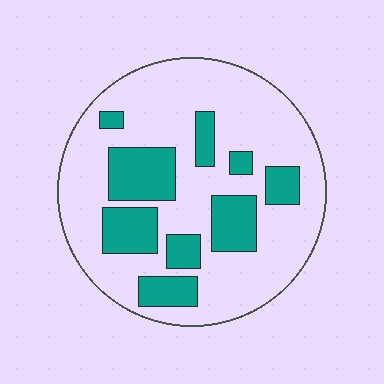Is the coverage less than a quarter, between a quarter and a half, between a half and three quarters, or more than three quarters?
Between a quarter and a half.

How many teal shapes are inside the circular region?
9.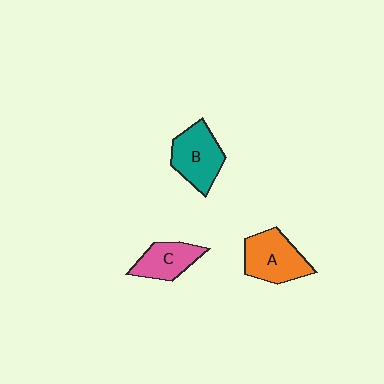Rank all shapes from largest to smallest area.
From largest to smallest: A (orange), B (teal), C (pink).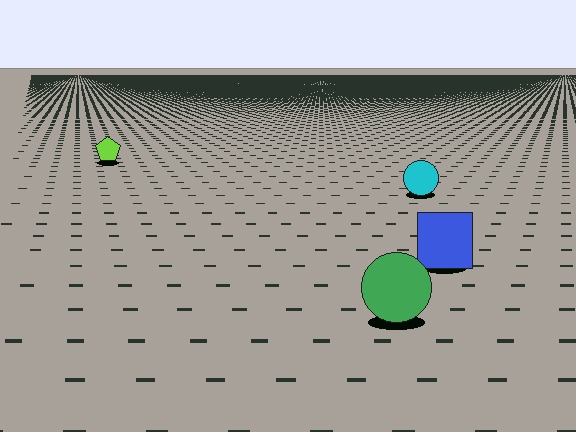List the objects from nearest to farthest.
From nearest to farthest: the green circle, the blue square, the cyan circle, the lime pentagon.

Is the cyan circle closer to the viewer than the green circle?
No. The green circle is closer — you can tell from the texture gradient: the ground texture is coarser near it.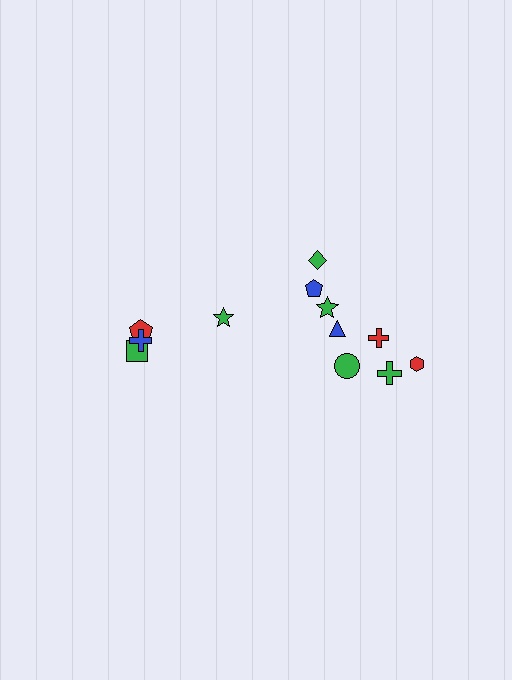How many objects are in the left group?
There are 4 objects.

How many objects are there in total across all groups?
There are 12 objects.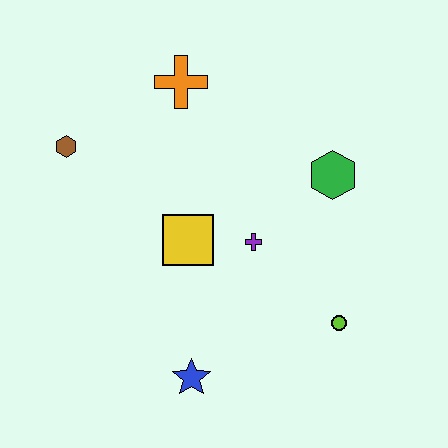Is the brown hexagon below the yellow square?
No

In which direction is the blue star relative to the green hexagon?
The blue star is below the green hexagon.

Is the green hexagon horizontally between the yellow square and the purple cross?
No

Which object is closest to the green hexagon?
The purple cross is closest to the green hexagon.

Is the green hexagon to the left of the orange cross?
No